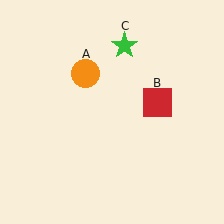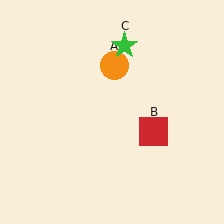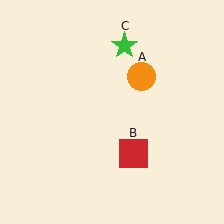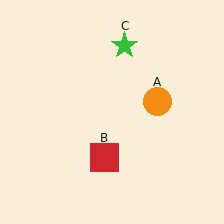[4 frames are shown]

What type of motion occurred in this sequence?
The orange circle (object A), red square (object B) rotated clockwise around the center of the scene.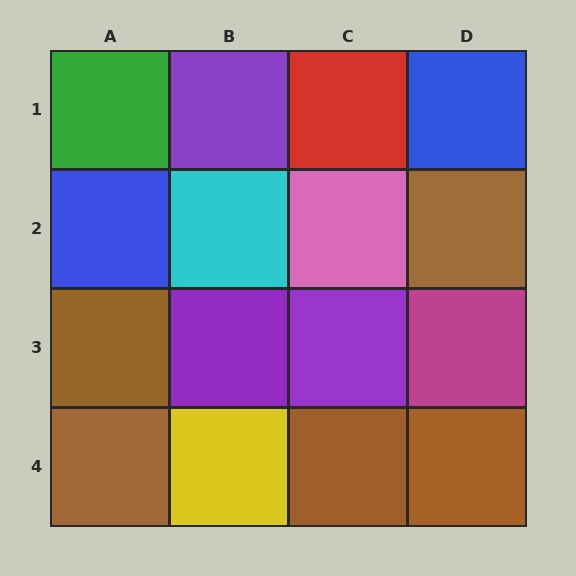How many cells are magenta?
1 cell is magenta.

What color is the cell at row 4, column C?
Brown.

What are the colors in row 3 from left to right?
Brown, purple, purple, magenta.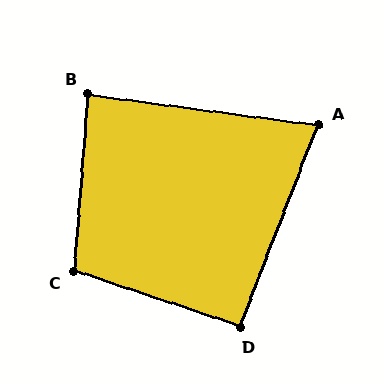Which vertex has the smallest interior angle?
A, at approximately 76 degrees.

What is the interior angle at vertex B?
Approximately 87 degrees (approximately right).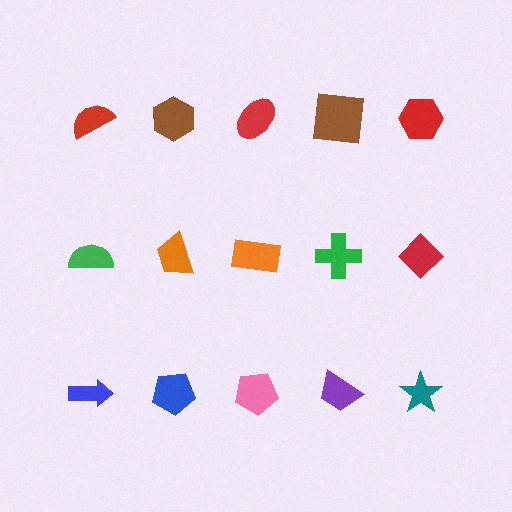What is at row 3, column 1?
A blue arrow.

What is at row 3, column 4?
A purple trapezoid.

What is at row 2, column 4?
A green cross.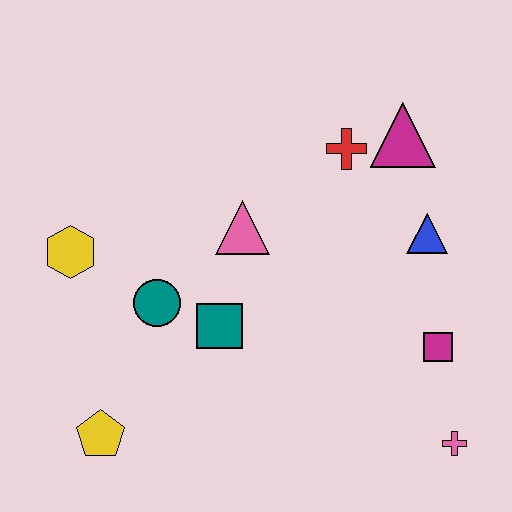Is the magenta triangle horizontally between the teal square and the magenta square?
Yes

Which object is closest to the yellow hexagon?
The teal circle is closest to the yellow hexagon.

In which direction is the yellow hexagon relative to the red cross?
The yellow hexagon is to the left of the red cross.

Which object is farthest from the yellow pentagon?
The magenta triangle is farthest from the yellow pentagon.